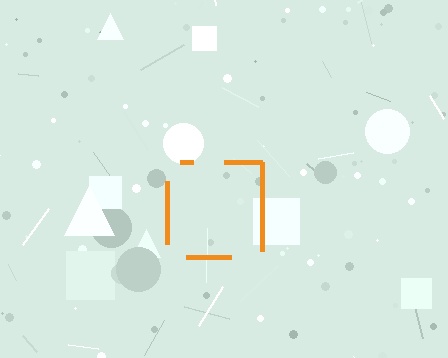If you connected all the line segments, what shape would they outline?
They would outline a square.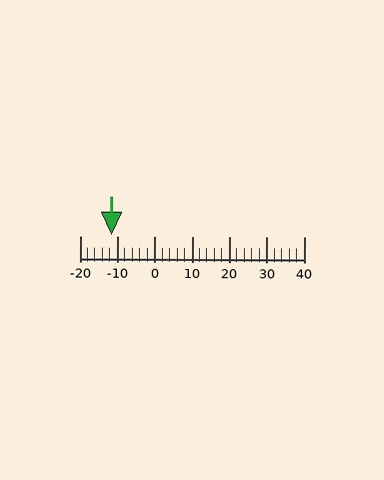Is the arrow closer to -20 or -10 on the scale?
The arrow is closer to -10.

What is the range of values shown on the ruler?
The ruler shows values from -20 to 40.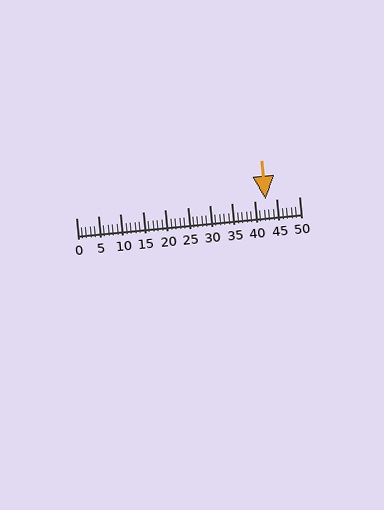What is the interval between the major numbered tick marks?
The major tick marks are spaced 5 units apart.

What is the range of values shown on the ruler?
The ruler shows values from 0 to 50.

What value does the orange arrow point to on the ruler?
The orange arrow points to approximately 42.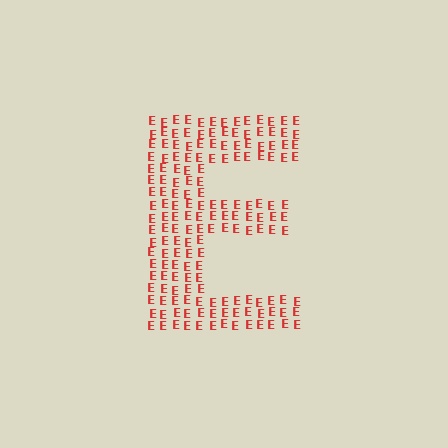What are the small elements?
The small elements are letter E's.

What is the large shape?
The large shape is the letter E.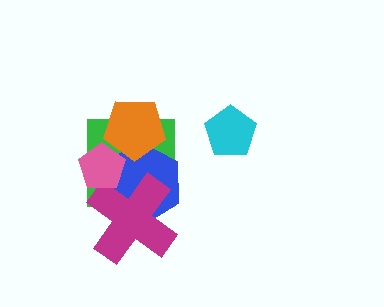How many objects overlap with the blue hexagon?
4 objects overlap with the blue hexagon.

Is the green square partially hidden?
Yes, it is partially covered by another shape.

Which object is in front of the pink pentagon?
The orange pentagon is in front of the pink pentagon.